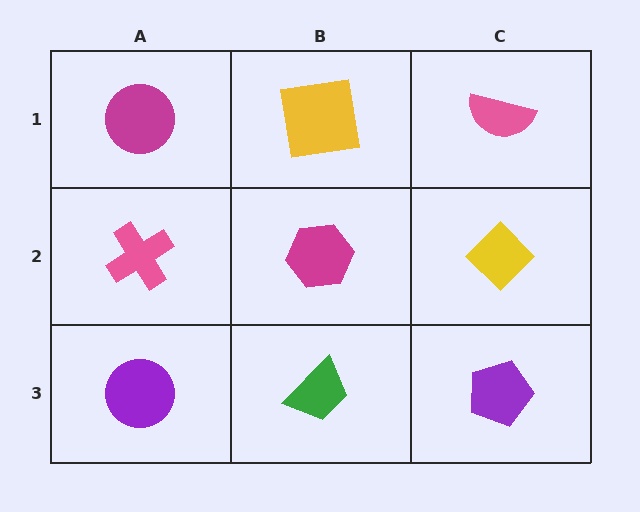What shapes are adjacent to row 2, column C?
A pink semicircle (row 1, column C), a purple pentagon (row 3, column C), a magenta hexagon (row 2, column B).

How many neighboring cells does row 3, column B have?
3.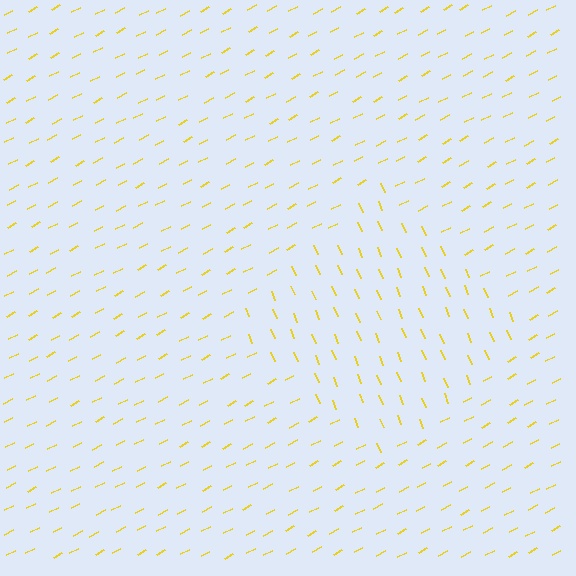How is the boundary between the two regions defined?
The boundary is defined purely by a change in line orientation (approximately 84 degrees difference). All lines are the same color and thickness.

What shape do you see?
I see a diamond.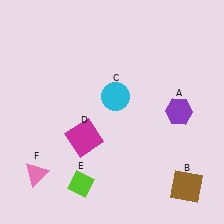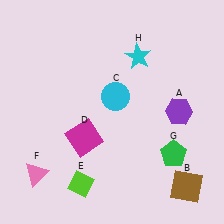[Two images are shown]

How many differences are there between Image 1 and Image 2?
There are 2 differences between the two images.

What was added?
A green pentagon (G), a cyan star (H) were added in Image 2.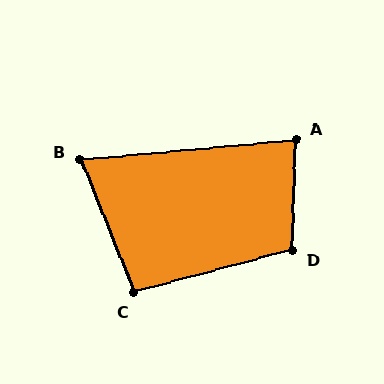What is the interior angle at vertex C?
Approximately 97 degrees (obtuse).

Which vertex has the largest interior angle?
D, at approximately 107 degrees.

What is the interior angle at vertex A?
Approximately 83 degrees (acute).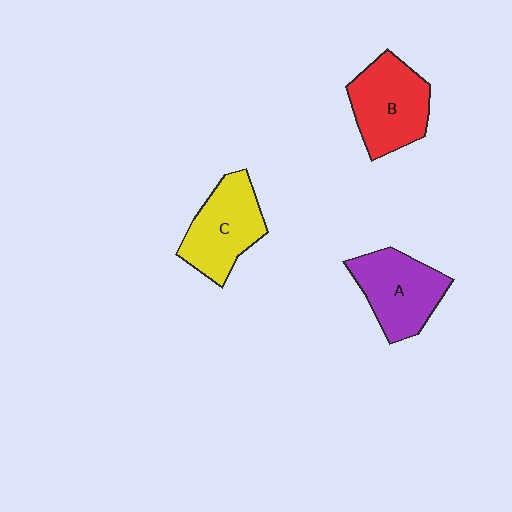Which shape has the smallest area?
Shape C (yellow).